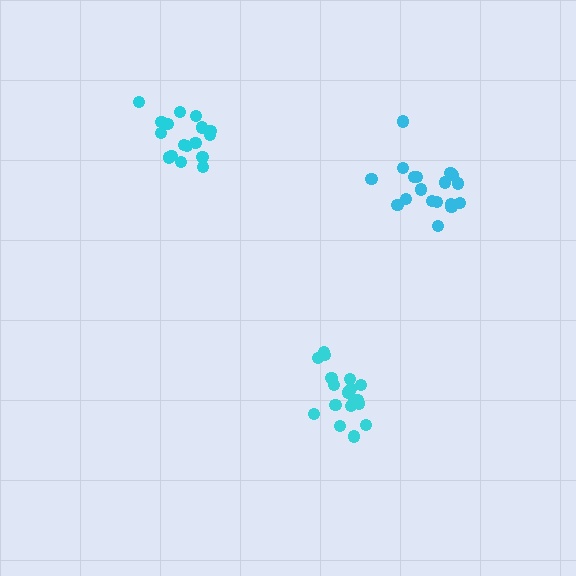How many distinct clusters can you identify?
There are 3 distinct clusters.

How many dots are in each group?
Group 1: 17 dots, Group 2: 18 dots, Group 3: 19 dots (54 total).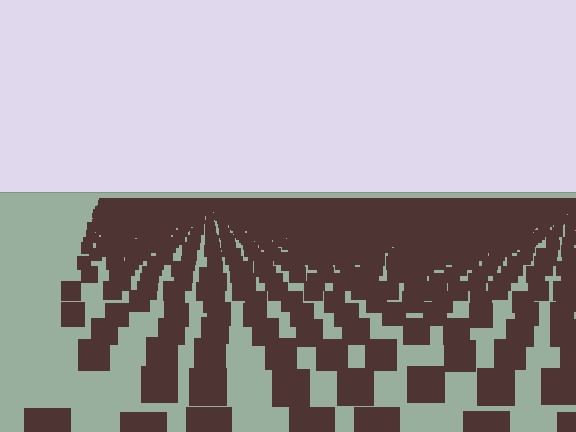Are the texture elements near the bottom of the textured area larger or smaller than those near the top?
Larger. Near the bottom, elements are closer to the viewer and appear at a bigger on-screen size.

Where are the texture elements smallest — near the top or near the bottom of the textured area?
Near the top.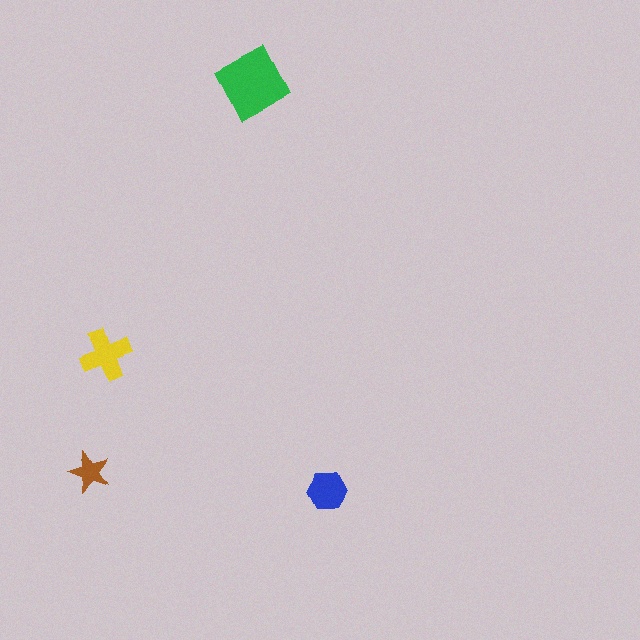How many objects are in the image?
There are 4 objects in the image.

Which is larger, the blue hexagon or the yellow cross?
The yellow cross.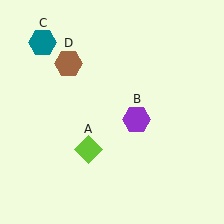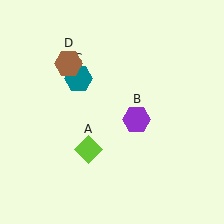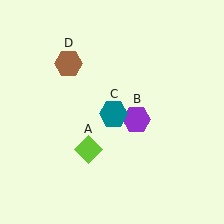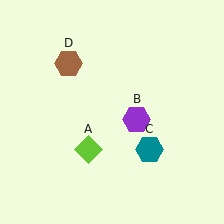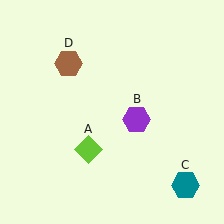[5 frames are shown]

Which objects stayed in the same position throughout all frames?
Lime diamond (object A) and purple hexagon (object B) and brown hexagon (object D) remained stationary.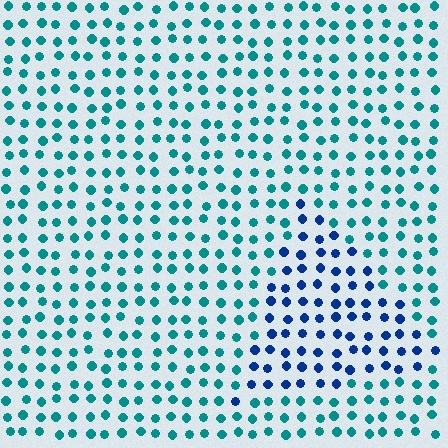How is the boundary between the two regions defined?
The boundary is defined purely by a slight shift in hue (about 42 degrees). Spacing, size, and orientation are identical on both sides.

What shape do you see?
I see a triangle.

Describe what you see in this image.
The image is filled with small teal elements in a uniform arrangement. A triangle-shaped region is visible where the elements are tinted to a slightly different hue, forming a subtle color boundary.